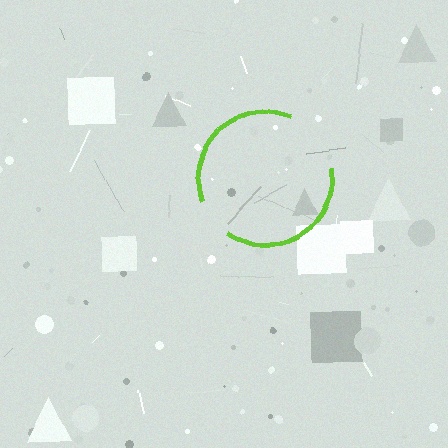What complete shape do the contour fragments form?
The contour fragments form a circle.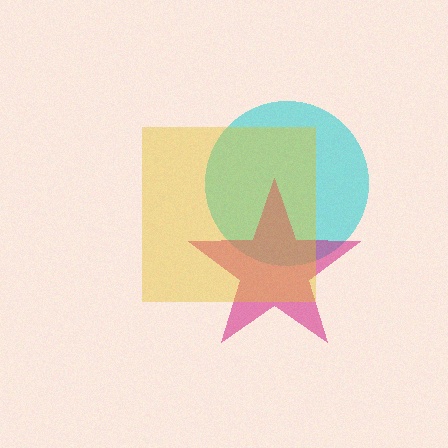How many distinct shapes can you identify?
There are 3 distinct shapes: a cyan circle, a magenta star, a yellow square.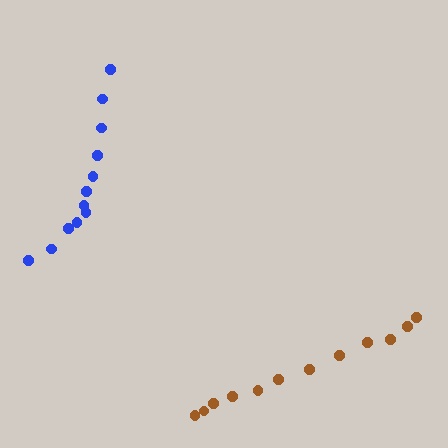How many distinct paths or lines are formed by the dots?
There are 2 distinct paths.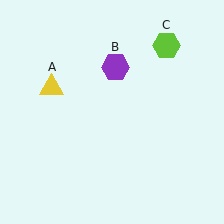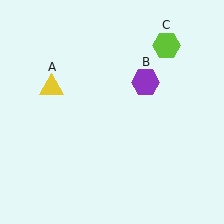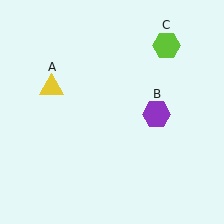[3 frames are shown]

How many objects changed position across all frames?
1 object changed position: purple hexagon (object B).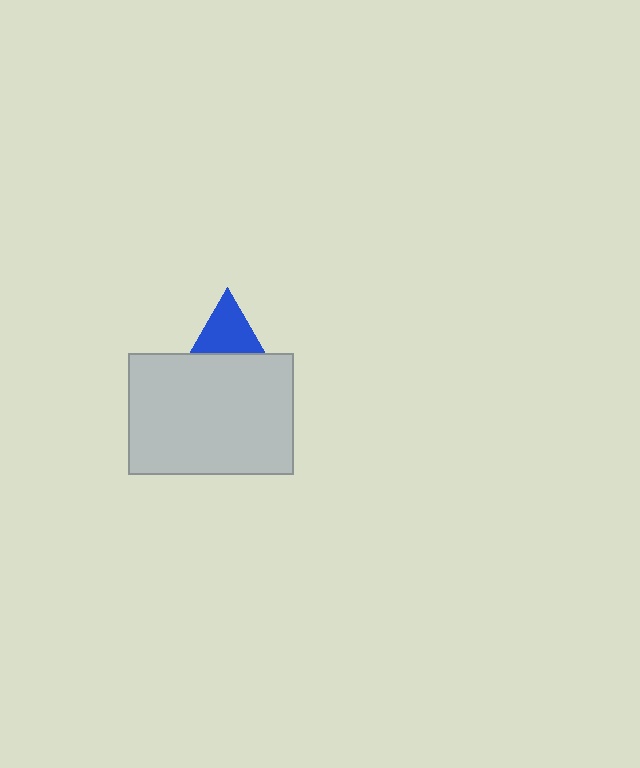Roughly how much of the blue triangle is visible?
Most of it is visible (roughly 68%).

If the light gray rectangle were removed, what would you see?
You would see the complete blue triangle.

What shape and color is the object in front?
The object in front is a light gray rectangle.